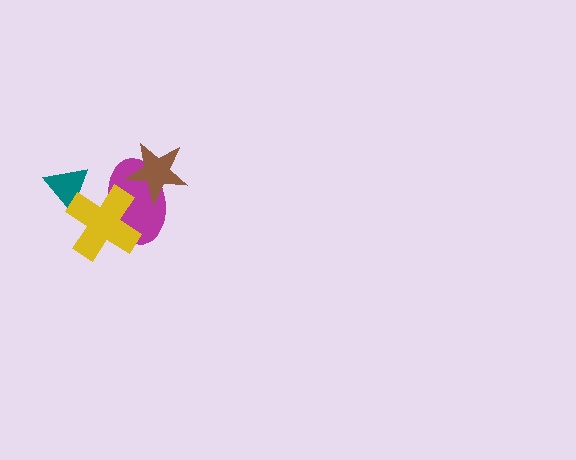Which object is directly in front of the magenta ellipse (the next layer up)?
The yellow cross is directly in front of the magenta ellipse.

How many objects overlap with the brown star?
1 object overlaps with the brown star.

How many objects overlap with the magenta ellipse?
2 objects overlap with the magenta ellipse.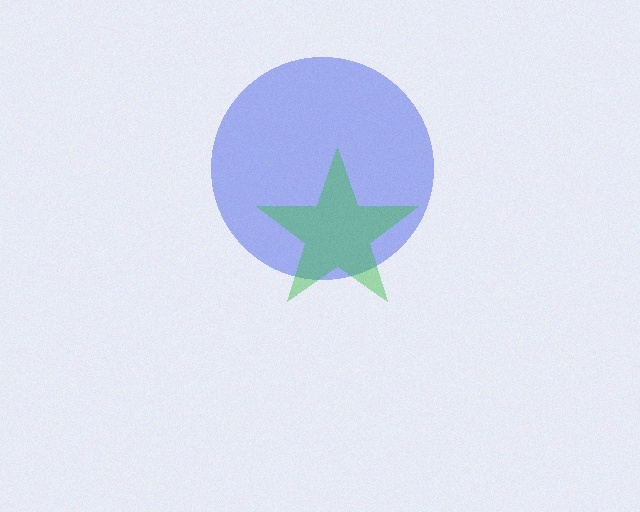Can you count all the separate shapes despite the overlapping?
Yes, there are 2 separate shapes.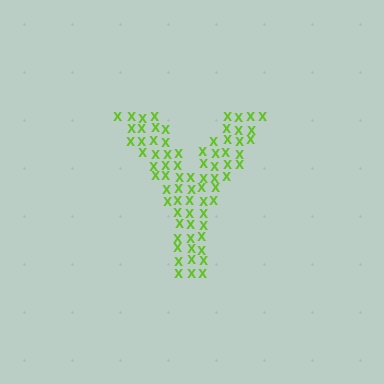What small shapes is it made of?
It is made of small letter X's.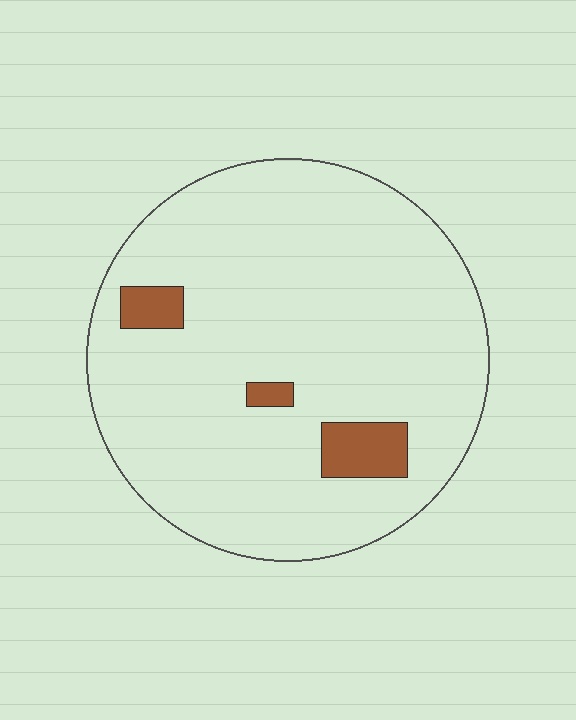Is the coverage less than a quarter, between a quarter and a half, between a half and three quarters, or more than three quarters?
Less than a quarter.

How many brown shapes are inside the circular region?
3.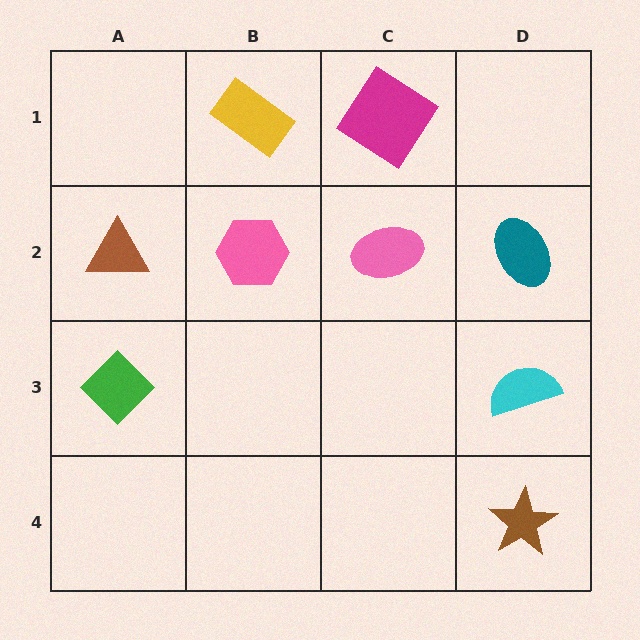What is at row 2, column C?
A pink ellipse.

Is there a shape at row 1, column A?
No, that cell is empty.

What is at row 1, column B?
A yellow rectangle.